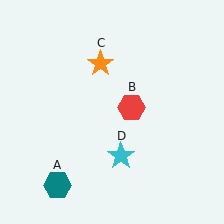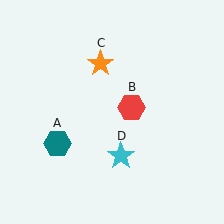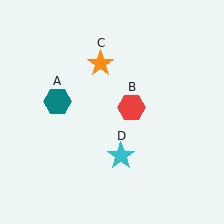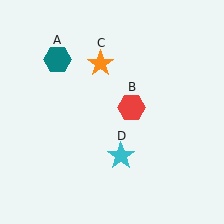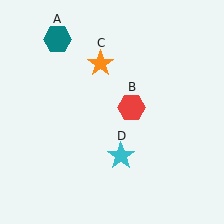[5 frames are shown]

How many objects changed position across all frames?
1 object changed position: teal hexagon (object A).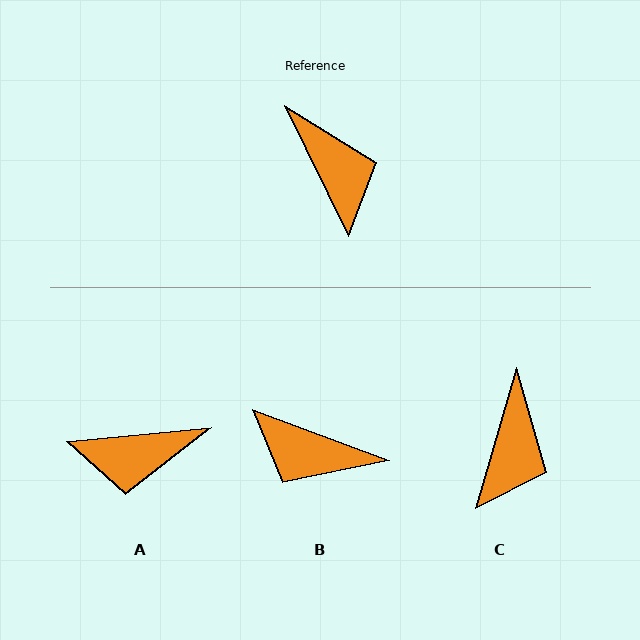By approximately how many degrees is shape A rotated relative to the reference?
Approximately 111 degrees clockwise.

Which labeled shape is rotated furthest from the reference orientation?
B, about 137 degrees away.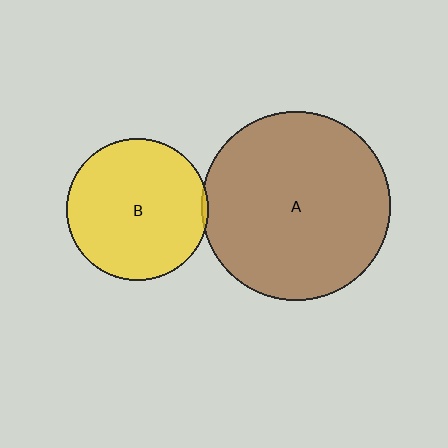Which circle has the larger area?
Circle A (brown).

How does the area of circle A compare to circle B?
Approximately 1.8 times.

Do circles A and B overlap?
Yes.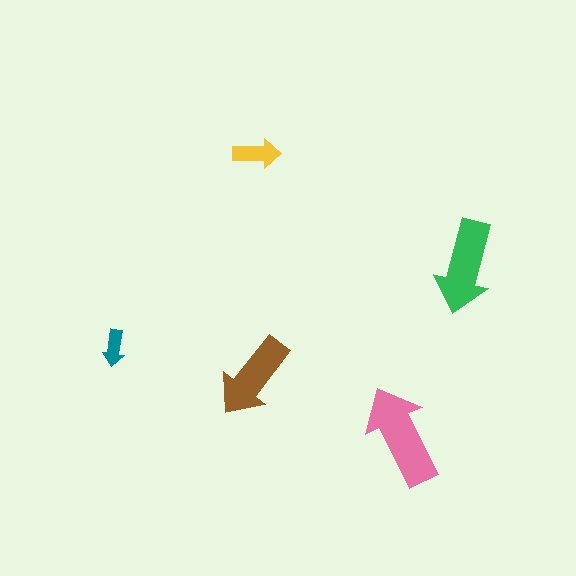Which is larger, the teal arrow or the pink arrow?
The pink one.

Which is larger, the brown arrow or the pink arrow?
The pink one.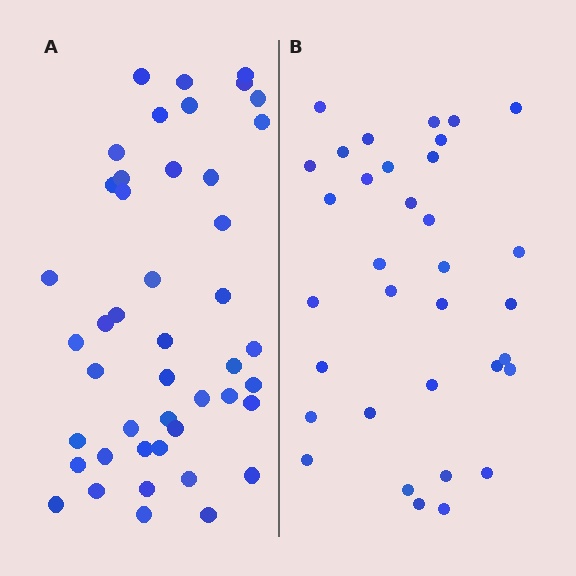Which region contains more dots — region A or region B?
Region A (the left region) has more dots.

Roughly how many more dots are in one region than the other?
Region A has roughly 12 or so more dots than region B.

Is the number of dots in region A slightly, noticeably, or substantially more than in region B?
Region A has noticeably more, but not dramatically so. The ratio is roughly 1.3 to 1.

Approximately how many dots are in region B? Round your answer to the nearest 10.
About 30 dots. (The exact count is 34, which rounds to 30.)